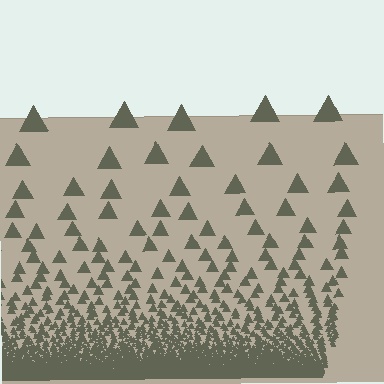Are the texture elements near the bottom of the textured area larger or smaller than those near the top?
Smaller. The gradient is inverted — elements near the bottom are smaller and denser.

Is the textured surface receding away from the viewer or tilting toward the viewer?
The surface appears to tilt toward the viewer. Texture elements get larger and sparser toward the top.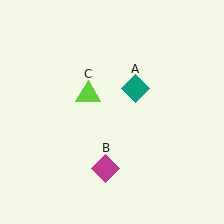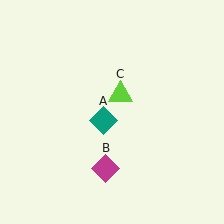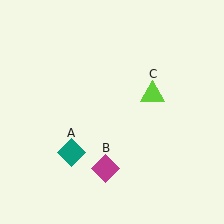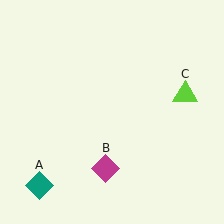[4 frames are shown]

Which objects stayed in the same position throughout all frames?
Magenta diamond (object B) remained stationary.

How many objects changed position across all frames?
2 objects changed position: teal diamond (object A), lime triangle (object C).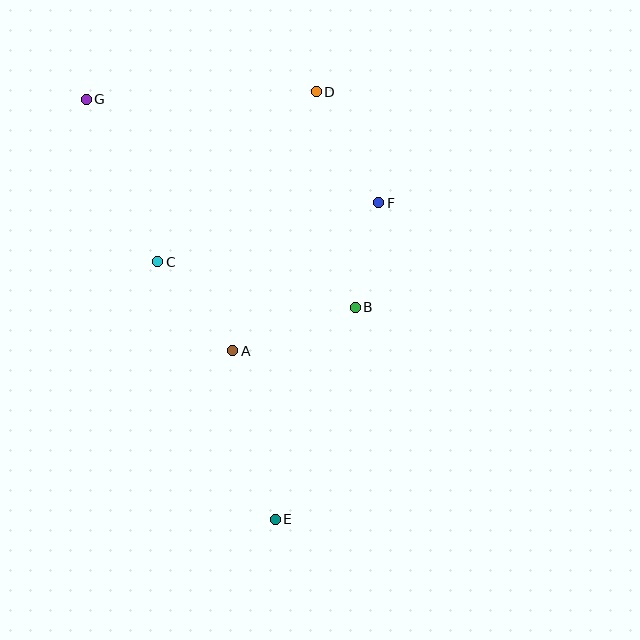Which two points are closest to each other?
Points B and F are closest to each other.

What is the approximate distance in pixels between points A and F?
The distance between A and F is approximately 208 pixels.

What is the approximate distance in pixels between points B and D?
The distance between B and D is approximately 219 pixels.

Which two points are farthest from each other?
Points E and G are farthest from each other.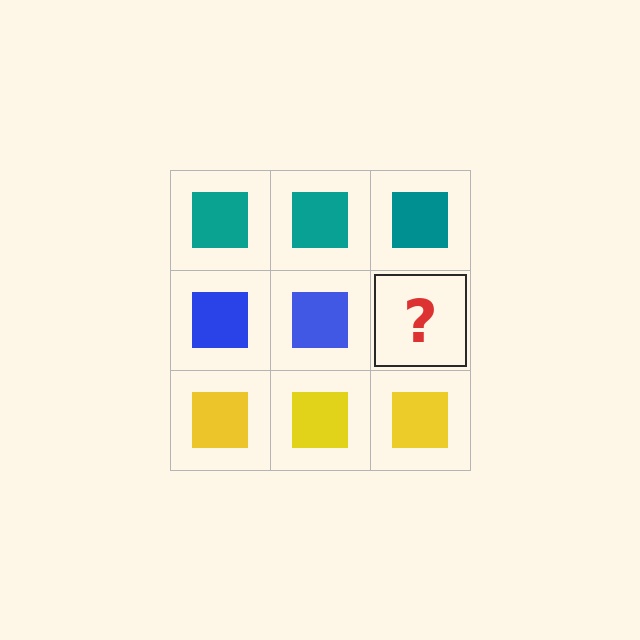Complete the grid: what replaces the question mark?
The question mark should be replaced with a blue square.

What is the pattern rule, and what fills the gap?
The rule is that each row has a consistent color. The gap should be filled with a blue square.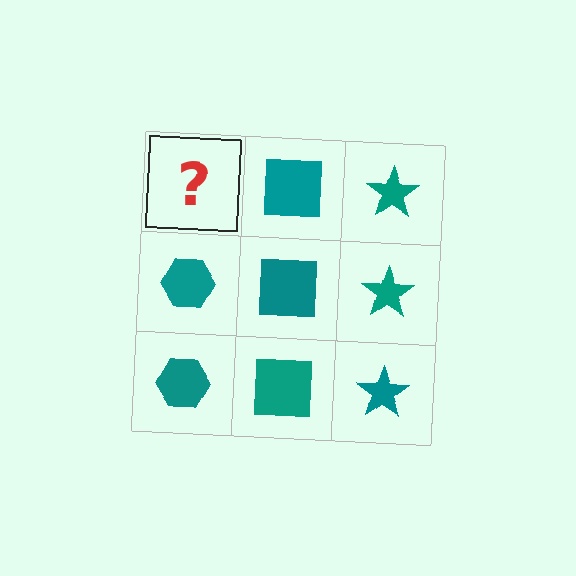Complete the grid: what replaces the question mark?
The question mark should be replaced with a teal hexagon.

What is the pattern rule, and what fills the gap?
The rule is that each column has a consistent shape. The gap should be filled with a teal hexagon.